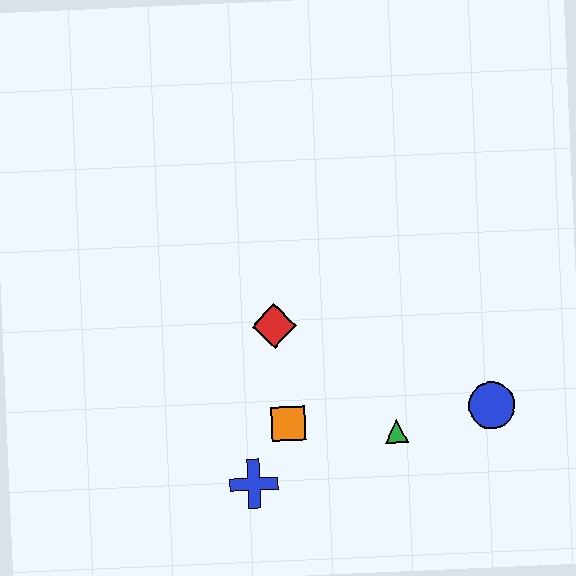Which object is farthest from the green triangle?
The red diamond is farthest from the green triangle.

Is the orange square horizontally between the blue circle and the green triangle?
No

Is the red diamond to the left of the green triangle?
Yes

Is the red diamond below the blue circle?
No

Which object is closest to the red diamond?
The orange square is closest to the red diamond.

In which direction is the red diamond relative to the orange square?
The red diamond is above the orange square.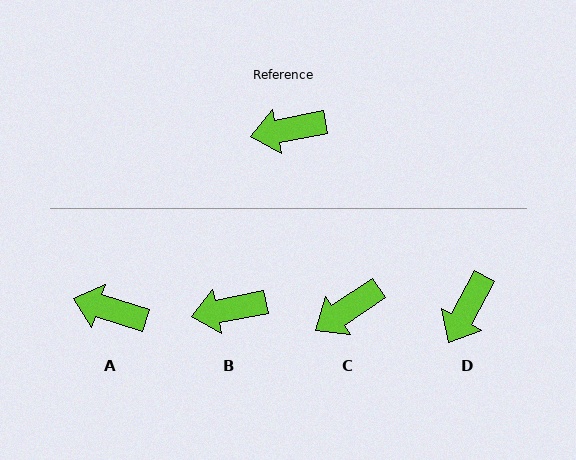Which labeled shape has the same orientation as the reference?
B.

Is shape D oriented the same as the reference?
No, it is off by about 51 degrees.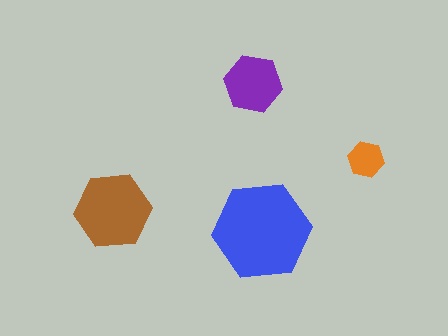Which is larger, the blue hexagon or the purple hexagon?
The blue one.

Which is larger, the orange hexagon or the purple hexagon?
The purple one.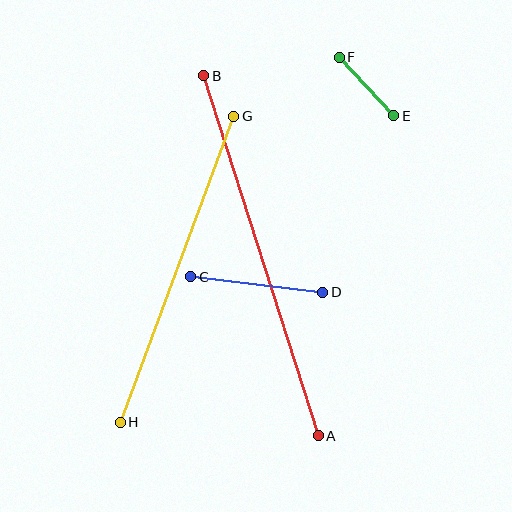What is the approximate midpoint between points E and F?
The midpoint is at approximately (367, 87) pixels.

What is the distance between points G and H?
The distance is approximately 326 pixels.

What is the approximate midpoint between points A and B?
The midpoint is at approximately (261, 256) pixels.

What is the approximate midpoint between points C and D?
The midpoint is at approximately (257, 284) pixels.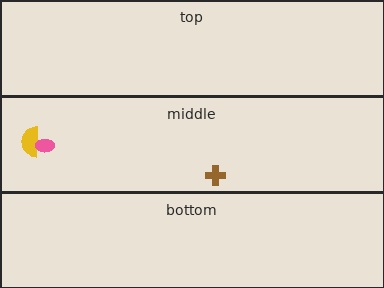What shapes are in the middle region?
The brown cross, the yellow semicircle, the pink ellipse.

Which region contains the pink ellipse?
The middle region.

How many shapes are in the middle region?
3.